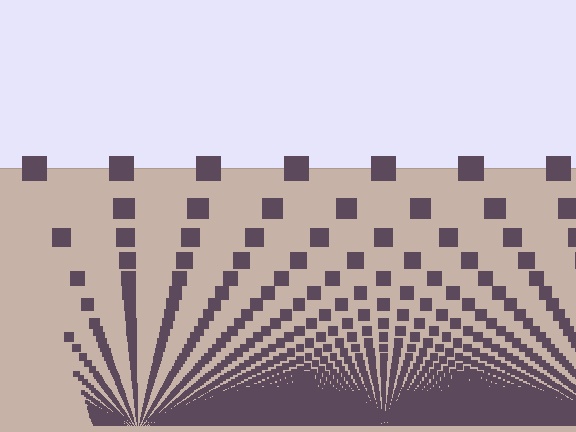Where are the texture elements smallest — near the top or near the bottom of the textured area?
Near the bottom.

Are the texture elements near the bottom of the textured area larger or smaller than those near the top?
Smaller. The gradient is inverted — elements near the bottom are smaller and denser.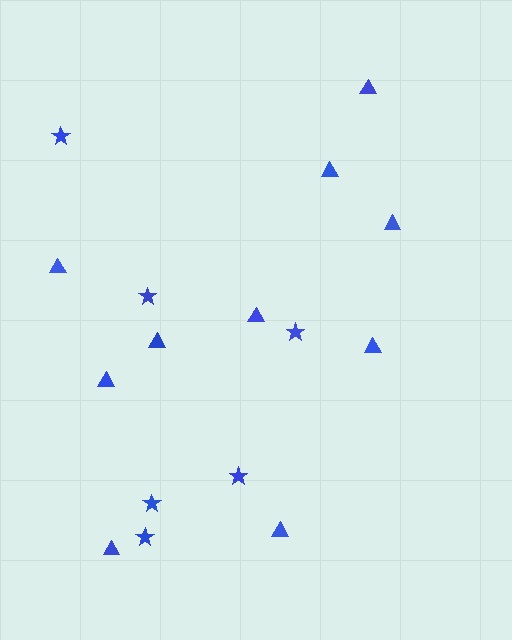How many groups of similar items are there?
There are 2 groups: one group of triangles (10) and one group of stars (6).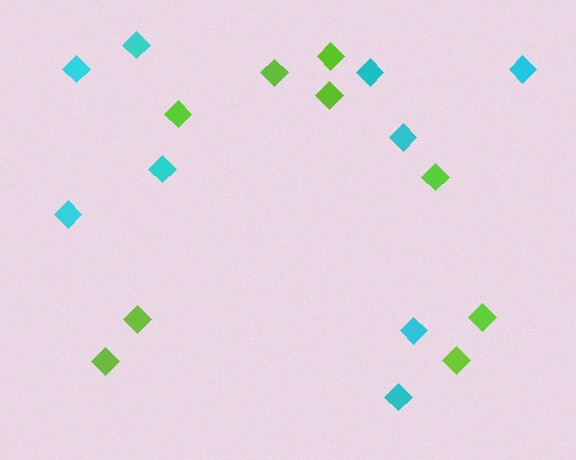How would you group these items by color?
There are 2 groups: one group of lime diamonds (9) and one group of cyan diamonds (9).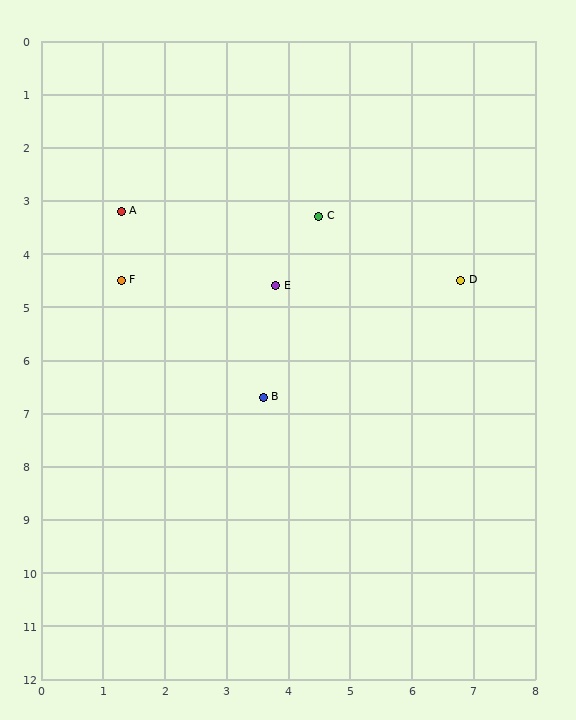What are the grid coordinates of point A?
Point A is at approximately (1.3, 3.2).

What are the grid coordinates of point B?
Point B is at approximately (3.6, 6.7).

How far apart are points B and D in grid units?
Points B and D are about 3.9 grid units apart.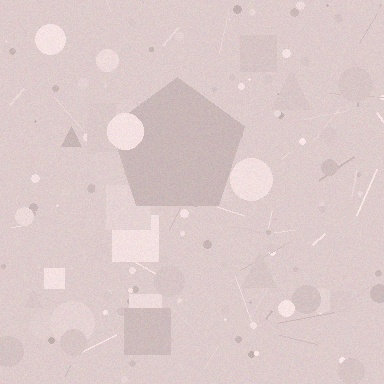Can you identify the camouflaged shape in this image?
The camouflaged shape is a pentagon.